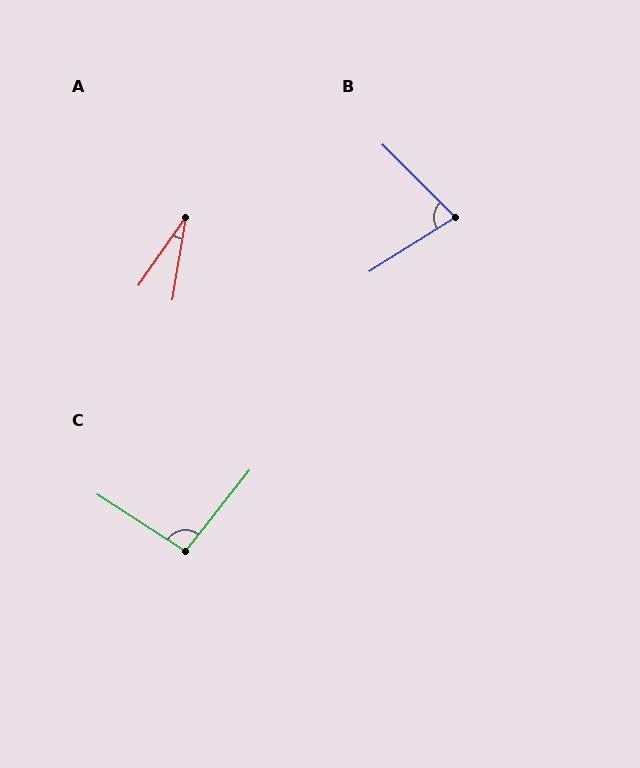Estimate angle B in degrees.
Approximately 77 degrees.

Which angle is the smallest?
A, at approximately 26 degrees.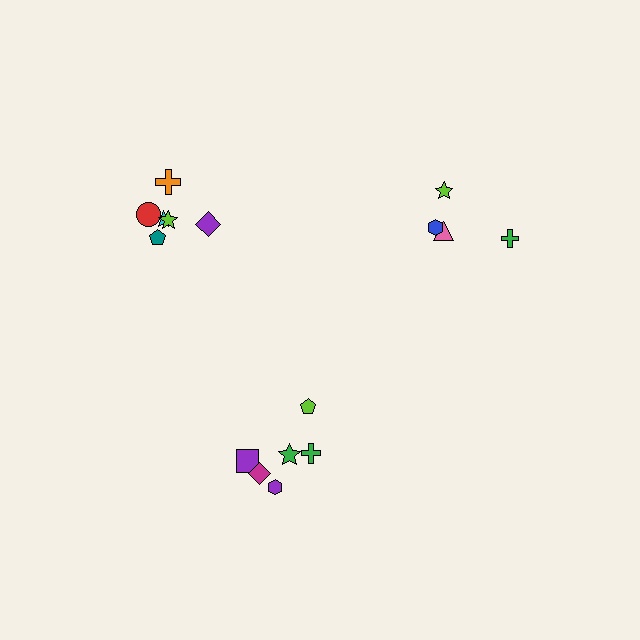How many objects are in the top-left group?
There are 6 objects.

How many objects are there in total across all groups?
There are 16 objects.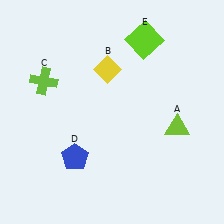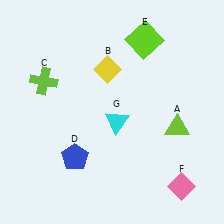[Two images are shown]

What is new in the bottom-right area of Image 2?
A cyan triangle (G) was added in the bottom-right area of Image 2.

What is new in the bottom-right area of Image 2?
A pink diamond (F) was added in the bottom-right area of Image 2.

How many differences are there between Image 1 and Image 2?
There are 2 differences between the two images.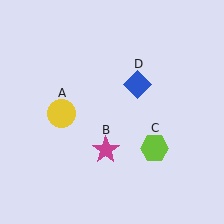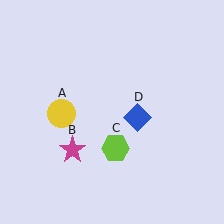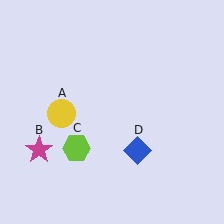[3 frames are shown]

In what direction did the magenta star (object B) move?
The magenta star (object B) moved left.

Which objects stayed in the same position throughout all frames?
Yellow circle (object A) remained stationary.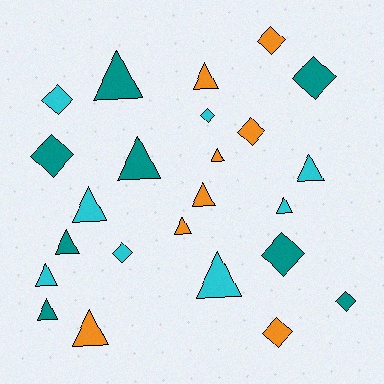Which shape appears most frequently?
Triangle, with 14 objects.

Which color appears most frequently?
Cyan, with 8 objects.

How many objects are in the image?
There are 24 objects.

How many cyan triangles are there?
There are 5 cyan triangles.